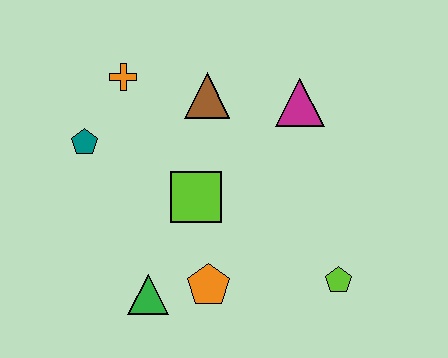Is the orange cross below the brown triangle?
No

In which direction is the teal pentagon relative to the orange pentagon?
The teal pentagon is above the orange pentagon.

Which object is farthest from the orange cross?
The lime pentagon is farthest from the orange cross.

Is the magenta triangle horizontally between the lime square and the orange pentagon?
No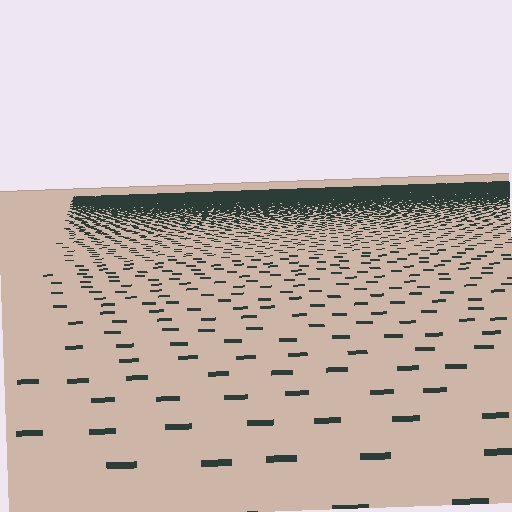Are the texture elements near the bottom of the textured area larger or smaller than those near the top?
Larger. Near the bottom, elements are closer to the viewer and appear at a bigger on-screen size.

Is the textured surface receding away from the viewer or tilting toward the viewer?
The surface is receding away from the viewer. Texture elements get smaller and denser toward the top.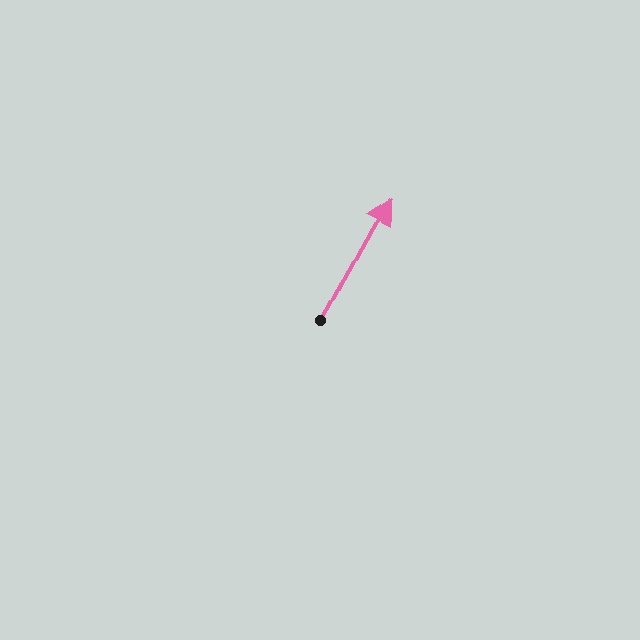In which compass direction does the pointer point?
Northeast.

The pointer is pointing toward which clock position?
Roughly 1 o'clock.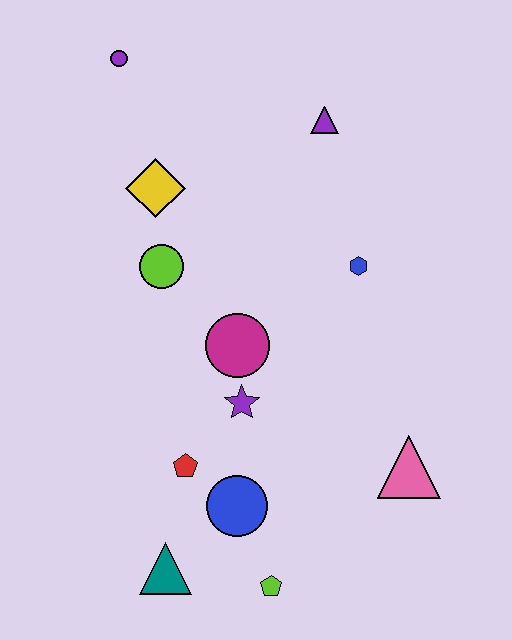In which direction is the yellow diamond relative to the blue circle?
The yellow diamond is above the blue circle.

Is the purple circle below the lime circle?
No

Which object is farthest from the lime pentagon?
The purple circle is farthest from the lime pentagon.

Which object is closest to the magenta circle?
The purple star is closest to the magenta circle.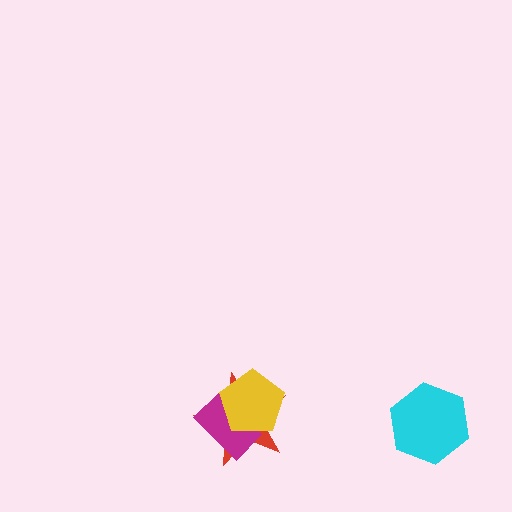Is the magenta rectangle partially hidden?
Yes, it is partially covered by another shape.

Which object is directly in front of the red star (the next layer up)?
The magenta rectangle is directly in front of the red star.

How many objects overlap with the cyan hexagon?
0 objects overlap with the cyan hexagon.